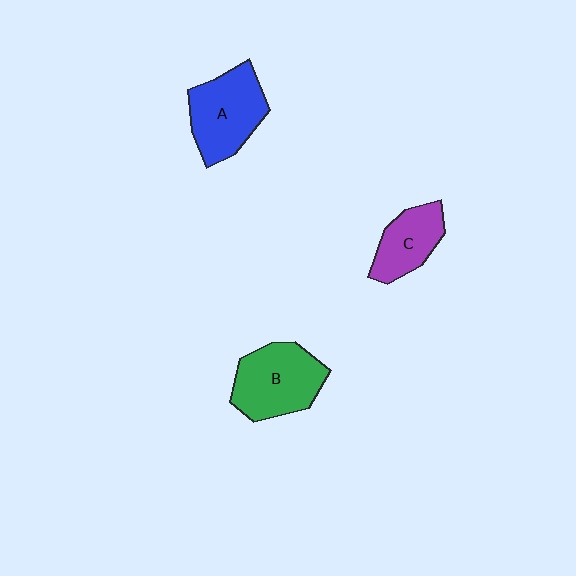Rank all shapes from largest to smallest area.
From largest to smallest: B (green), A (blue), C (purple).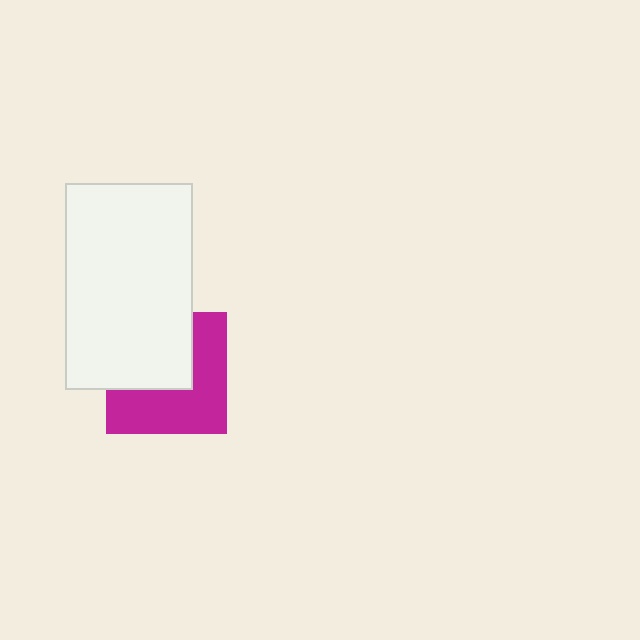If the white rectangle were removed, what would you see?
You would see the complete magenta square.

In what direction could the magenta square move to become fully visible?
The magenta square could move toward the lower-right. That would shift it out from behind the white rectangle entirely.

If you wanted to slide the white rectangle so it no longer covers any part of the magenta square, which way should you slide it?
Slide it toward the upper-left — that is the most direct way to separate the two shapes.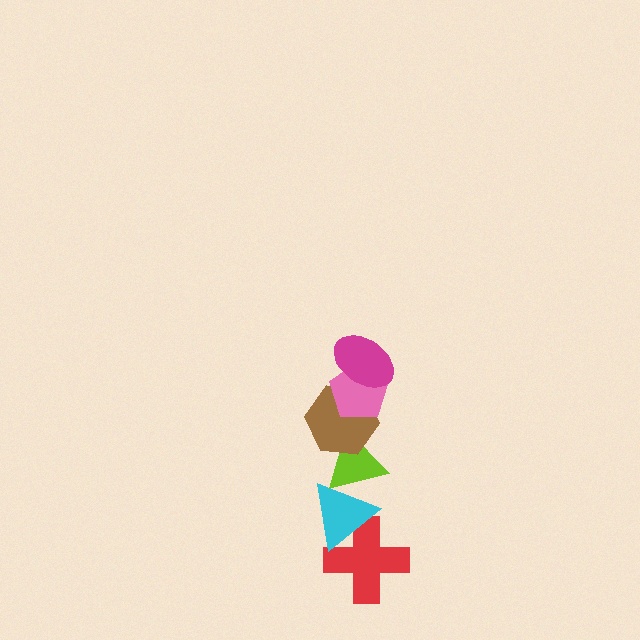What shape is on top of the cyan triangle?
The lime triangle is on top of the cyan triangle.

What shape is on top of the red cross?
The cyan triangle is on top of the red cross.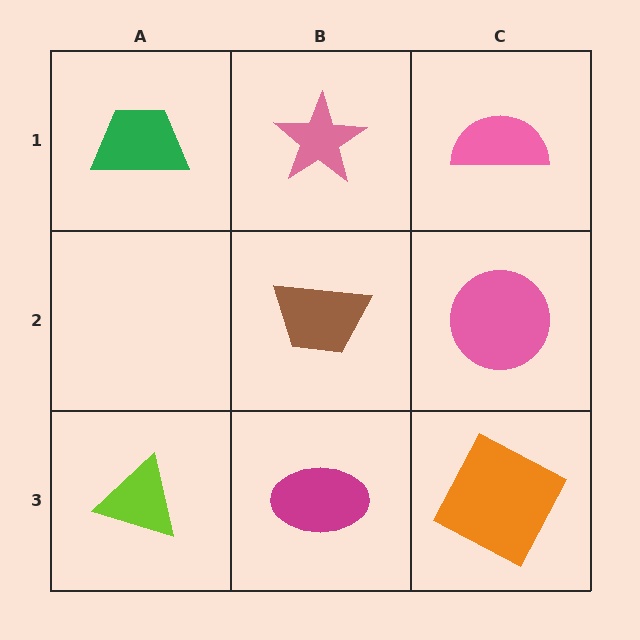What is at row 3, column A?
A lime triangle.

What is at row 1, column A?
A green trapezoid.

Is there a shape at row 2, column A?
No, that cell is empty.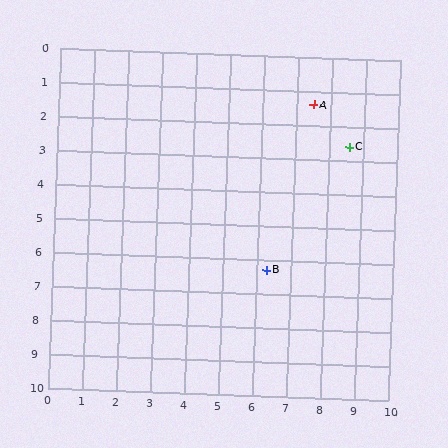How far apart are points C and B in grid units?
Points C and B are about 4.4 grid units apart.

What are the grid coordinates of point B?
Point B is at approximately (6.3, 6.3).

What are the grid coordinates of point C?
Point C is at approximately (8.6, 2.6).